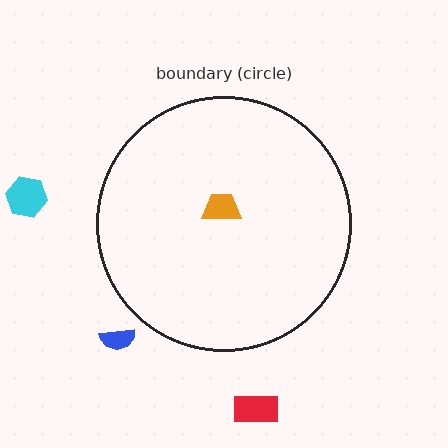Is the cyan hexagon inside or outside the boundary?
Outside.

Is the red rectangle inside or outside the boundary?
Outside.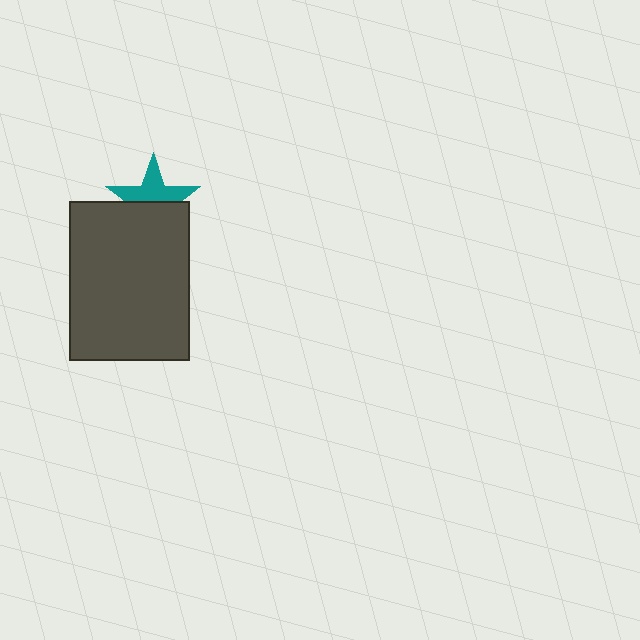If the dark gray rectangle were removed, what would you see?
You would see the complete teal star.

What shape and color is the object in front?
The object in front is a dark gray rectangle.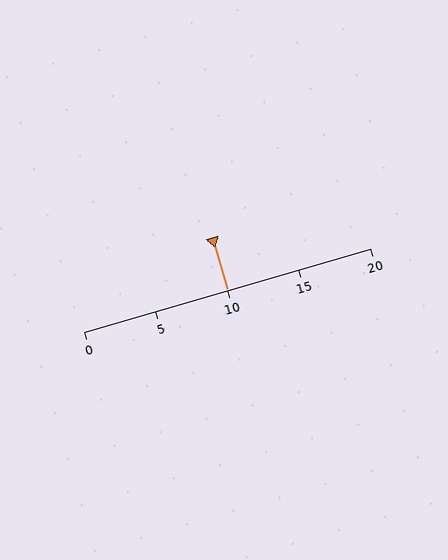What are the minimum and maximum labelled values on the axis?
The axis runs from 0 to 20.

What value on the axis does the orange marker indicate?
The marker indicates approximately 10.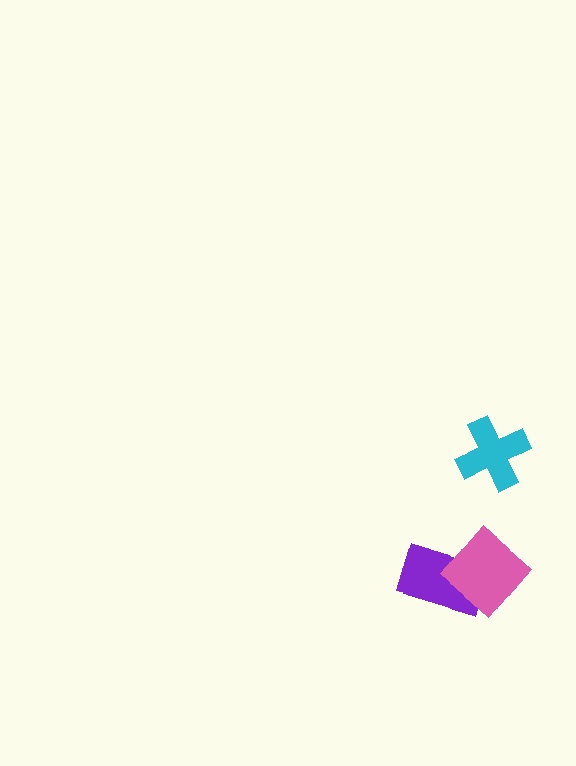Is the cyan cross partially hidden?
No, no other shape covers it.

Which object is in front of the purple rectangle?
The pink diamond is in front of the purple rectangle.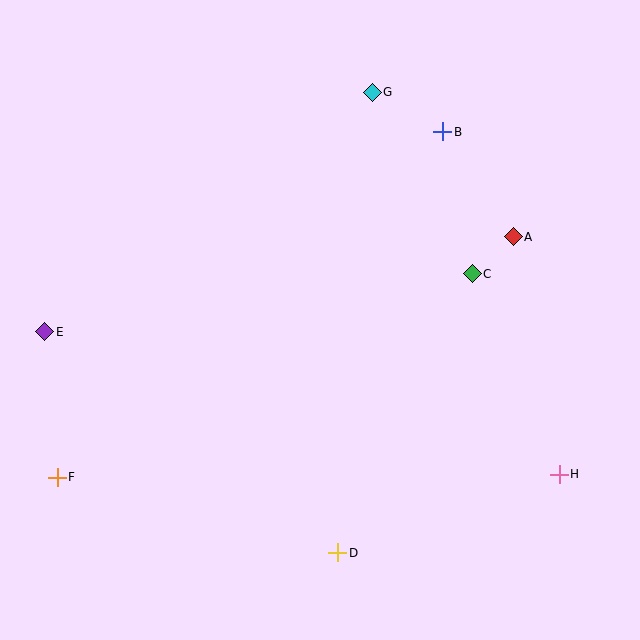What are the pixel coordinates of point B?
Point B is at (443, 132).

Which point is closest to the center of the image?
Point C at (472, 274) is closest to the center.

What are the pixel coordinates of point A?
Point A is at (513, 237).